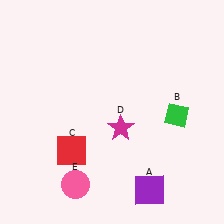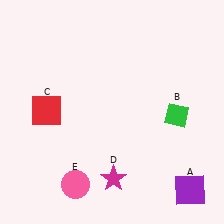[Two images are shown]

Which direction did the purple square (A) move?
The purple square (A) moved right.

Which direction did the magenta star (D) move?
The magenta star (D) moved down.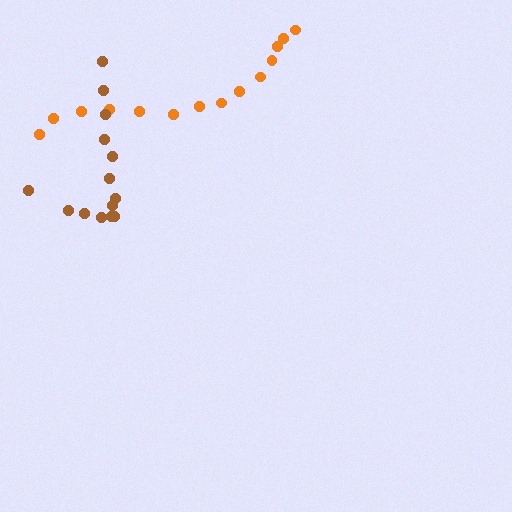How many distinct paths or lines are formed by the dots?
There are 2 distinct paths.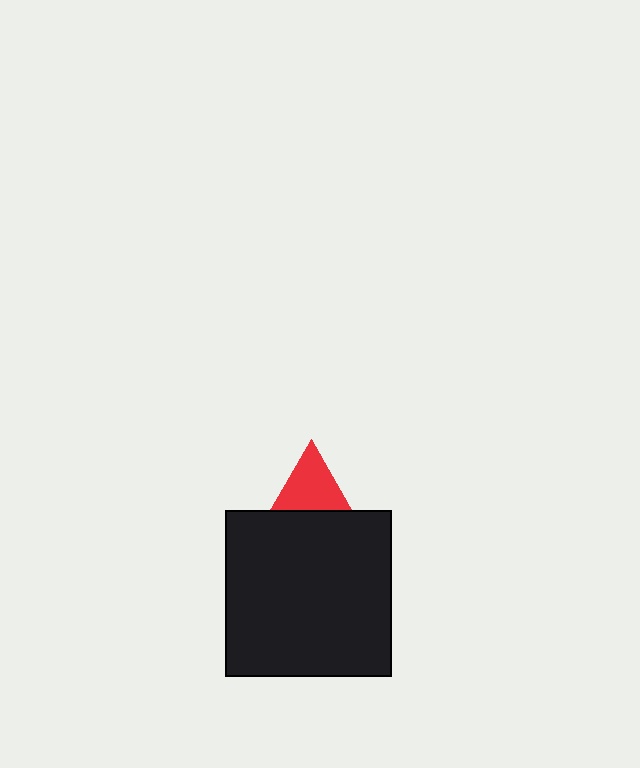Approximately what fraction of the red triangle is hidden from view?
Roughly 36% of the red triangle is hidden behind the black square.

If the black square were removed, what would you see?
You would see the complete red triangle.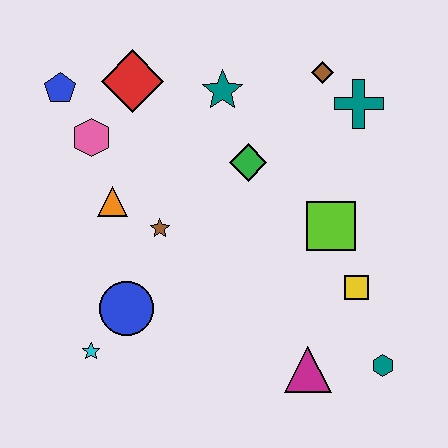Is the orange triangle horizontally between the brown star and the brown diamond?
No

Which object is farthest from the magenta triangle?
The blue pentagon is farthest from the magenta triangle.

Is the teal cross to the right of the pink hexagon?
Yes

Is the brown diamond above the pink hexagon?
Yes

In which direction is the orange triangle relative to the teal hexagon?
The orange triangle is to the left of the teal hexagon.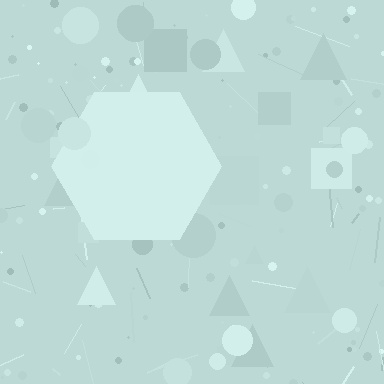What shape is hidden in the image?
A hexagon is hidden in the image.